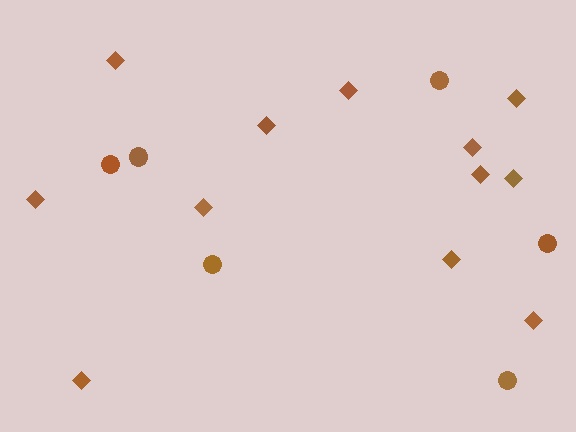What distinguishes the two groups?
There are 2 groups: one group of circles (6) and one group of diamonds (12).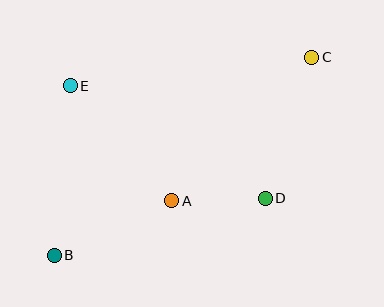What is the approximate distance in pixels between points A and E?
The distance between A and E is approximately 153 pixels.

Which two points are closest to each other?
Points A and D are closest to each other.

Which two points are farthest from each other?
Points B and C are farthest from each other.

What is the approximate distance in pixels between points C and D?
The distance between C and D is approximately 149 pixels.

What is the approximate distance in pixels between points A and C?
The distance between A and C is approximately 201 pixels.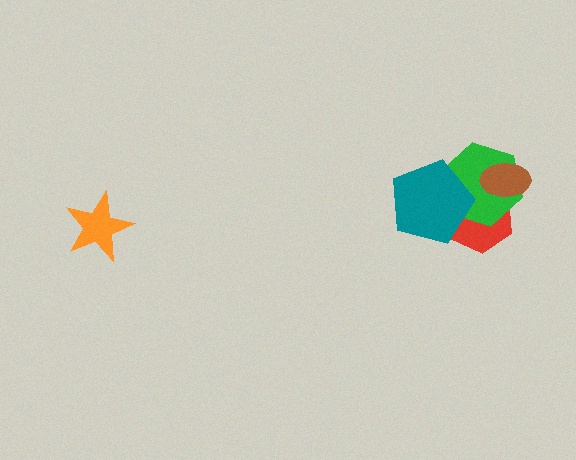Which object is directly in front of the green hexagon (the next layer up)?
The brown ellipse is directly in front of the green hexagon.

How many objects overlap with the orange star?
0 objects overlap with the orange star.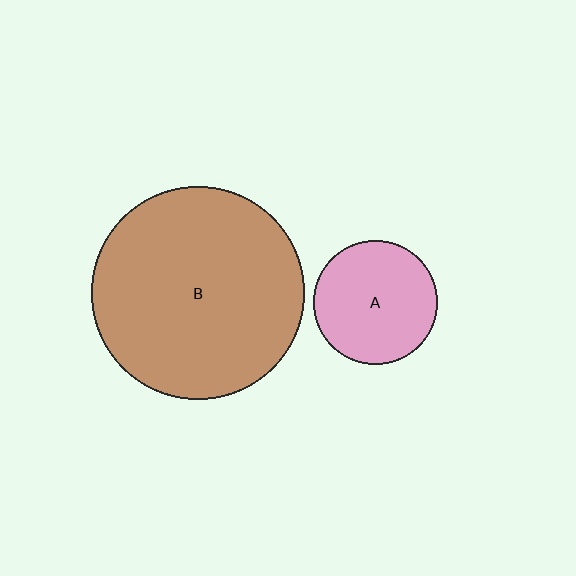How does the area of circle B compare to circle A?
Approximately 2.9 times.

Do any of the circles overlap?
No, none of the circles overlap.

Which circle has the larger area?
Circle B (brown).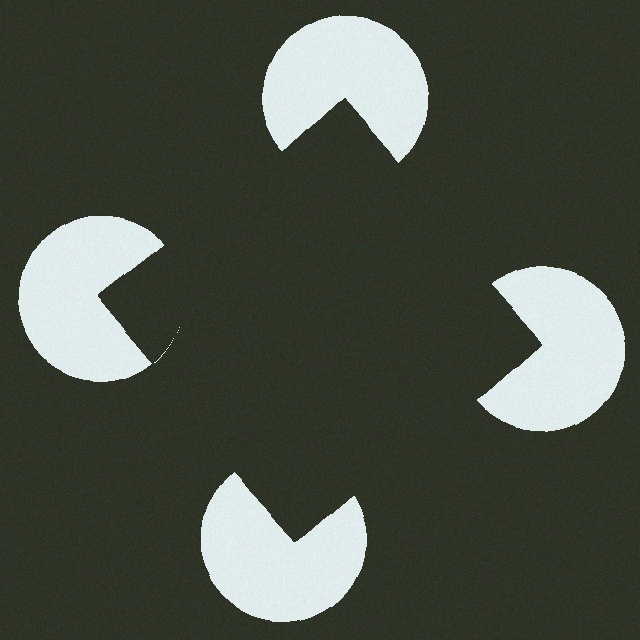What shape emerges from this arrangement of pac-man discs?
An illusory square — its edges are inferred from the aligned wedge cuts in the pac-man discs, not physically drawn.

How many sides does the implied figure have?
4 sides.